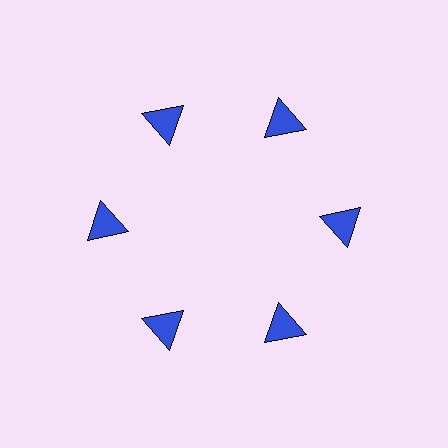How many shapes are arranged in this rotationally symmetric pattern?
There are 6 shapes, arranged in 6 groups of 1.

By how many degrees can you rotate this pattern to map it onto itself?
The pattern maps onto itself every 60 degrees of rotation.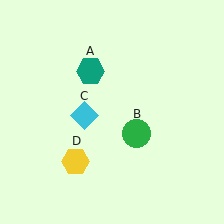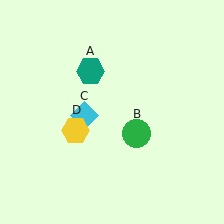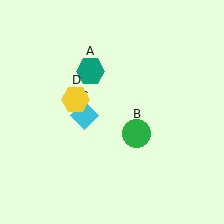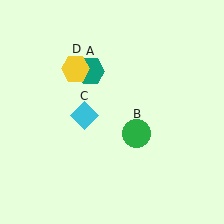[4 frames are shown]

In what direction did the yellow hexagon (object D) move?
The yellow hexagon (object D) moved up.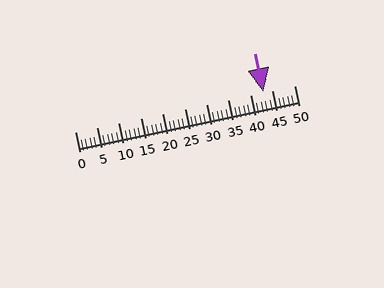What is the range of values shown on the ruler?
The ruler shows values from 0 to 50.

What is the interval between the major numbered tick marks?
The major tick marks are spaced 5 units apart.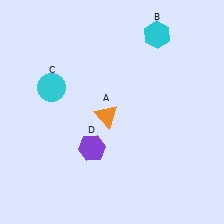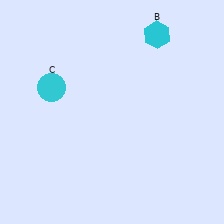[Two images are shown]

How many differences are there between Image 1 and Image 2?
There are 2 differences between the two images.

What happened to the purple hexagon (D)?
The purple hexagon (D) was removed in Image 2. It was in the bottom-left area of Image 1.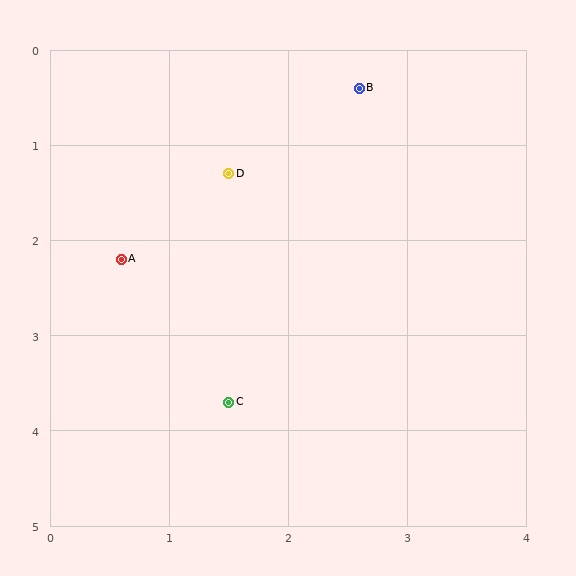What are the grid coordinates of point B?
Point B is at approximately (2.6, 0.4).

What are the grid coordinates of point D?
Point D is at approximately (1.5, 1.3).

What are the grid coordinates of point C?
Point C is at approximately (1.5, 3.7).